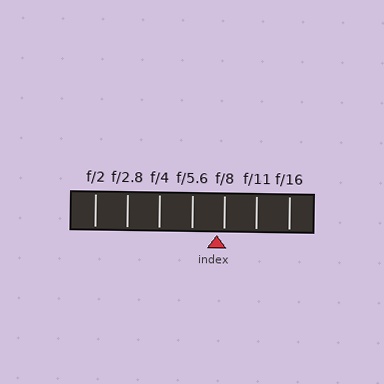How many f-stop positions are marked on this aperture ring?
There are 7 f-stop positions marked.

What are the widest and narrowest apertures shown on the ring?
The widest aperture shown is f/2 and the narrowest is f/16.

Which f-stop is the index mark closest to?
The index mark is closest to f/8.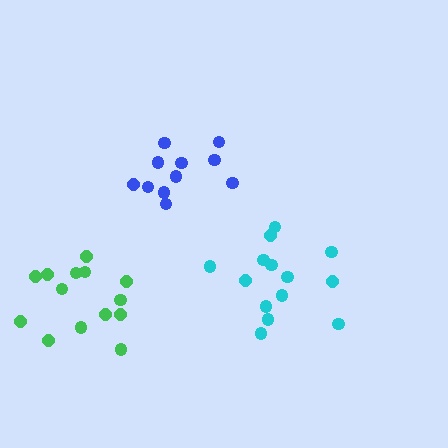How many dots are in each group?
Group 1: 14 dots, Group 2: 11 dots, Group 3: 14 dots (39 total).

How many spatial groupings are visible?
There are 3 spatial groupings.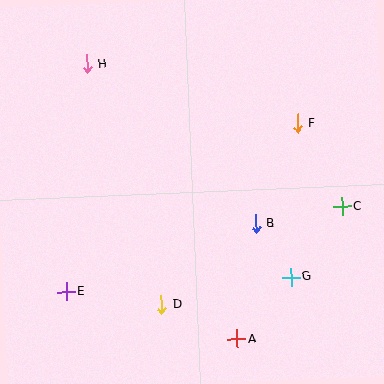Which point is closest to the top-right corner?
Point F is closest to the top-right corner.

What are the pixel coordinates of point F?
Point F is at (298, 124).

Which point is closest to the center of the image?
Point B at (255, 224) is closest to the center.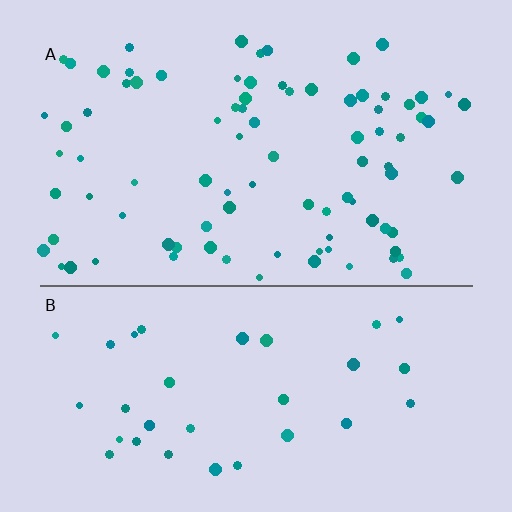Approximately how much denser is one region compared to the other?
Approximately 2.5× — region A over region B.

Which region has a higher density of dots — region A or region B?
A (the top).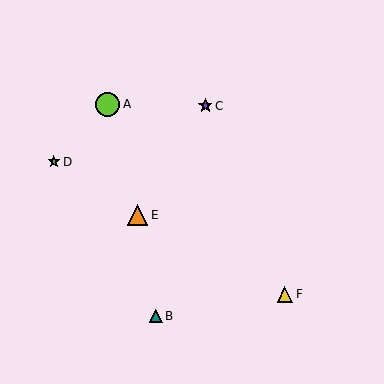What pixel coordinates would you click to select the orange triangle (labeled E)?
Click at (138, 215) to select the orange triangle E.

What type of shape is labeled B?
Shape B is a teal triangle.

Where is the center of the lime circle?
The center of the lime circle is at (108, 105).